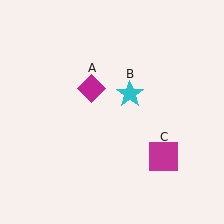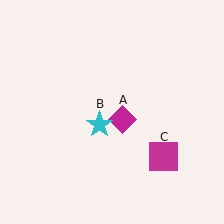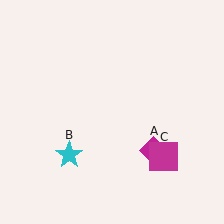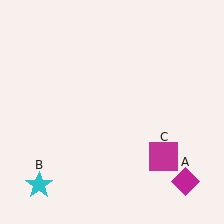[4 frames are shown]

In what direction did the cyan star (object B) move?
The cyan star (object B) moved down and to the left.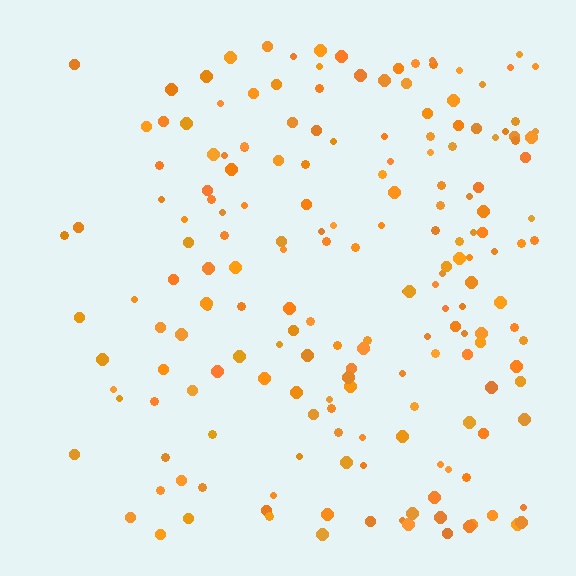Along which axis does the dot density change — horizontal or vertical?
Horizontal.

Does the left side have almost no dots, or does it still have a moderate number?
Still a moderate number, just noticeably fewer than the right.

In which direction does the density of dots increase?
From left to right, with the right side densest.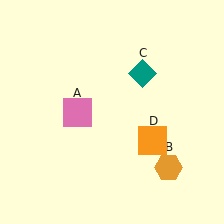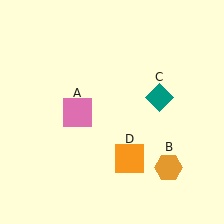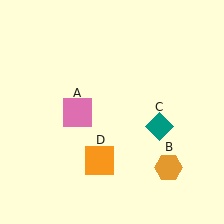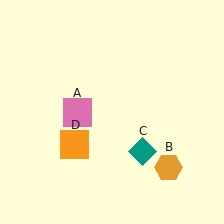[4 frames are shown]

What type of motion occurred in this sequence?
The teal diamond (object C), orange square (object D) rotated clockwise around the center of the scene.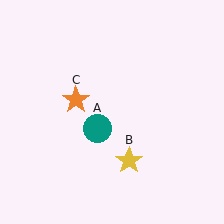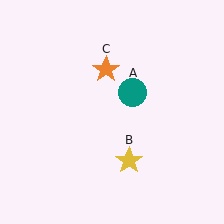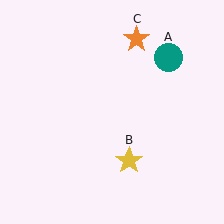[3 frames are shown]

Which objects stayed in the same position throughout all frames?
Yellow star (object B) remained stationary.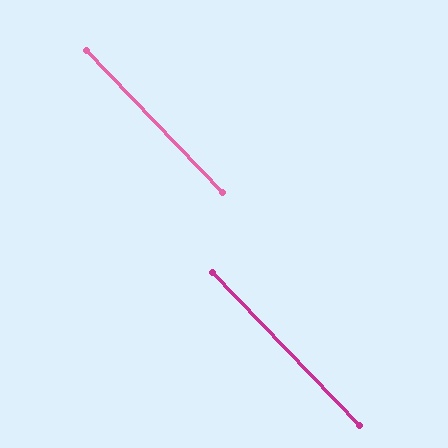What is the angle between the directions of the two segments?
Approximately 0 degrees.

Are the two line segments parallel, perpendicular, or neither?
Parallel — their directions differ by only 0.1°.